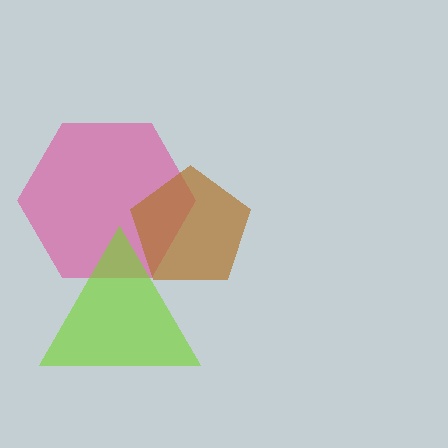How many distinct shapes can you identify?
There are 3 distinct shapes: a pink hexagon, a brown pentagon, a lime triangle.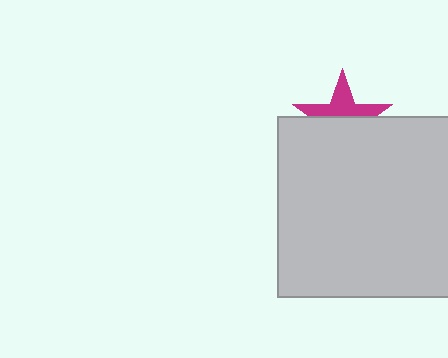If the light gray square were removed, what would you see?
You would see the complete magenta star.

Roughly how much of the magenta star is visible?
A small part of it is visible (roughly 45%).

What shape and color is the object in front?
The object in front is a light gray square.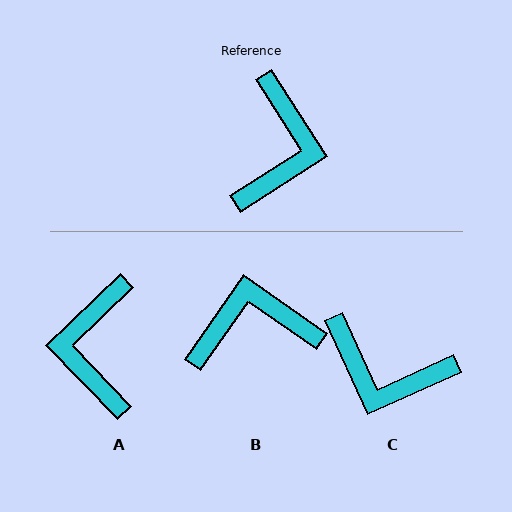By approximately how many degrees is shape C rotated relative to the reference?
Approximately 98 degrees clockwise.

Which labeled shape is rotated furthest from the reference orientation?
A, about 169 degrees away.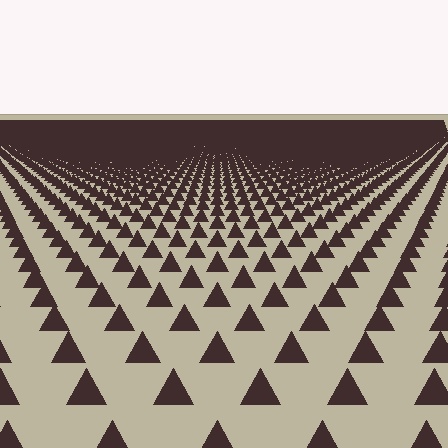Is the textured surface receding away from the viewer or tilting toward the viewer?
The surface is receding away from the viewer. Texture elements get smaller and denser toward the top.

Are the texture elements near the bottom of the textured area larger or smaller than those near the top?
Larger. Near the bottom, elements are closer to the viewer and appear at a bigger on-screen size.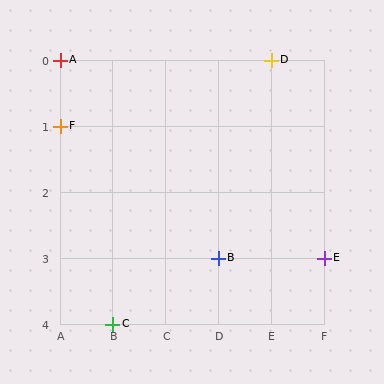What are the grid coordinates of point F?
Point F is at grid coordinates (A, 1).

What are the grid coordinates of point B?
Point B is at grid coordinates (D, 3).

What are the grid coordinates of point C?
Point C is at grid coordinates (B, 4).